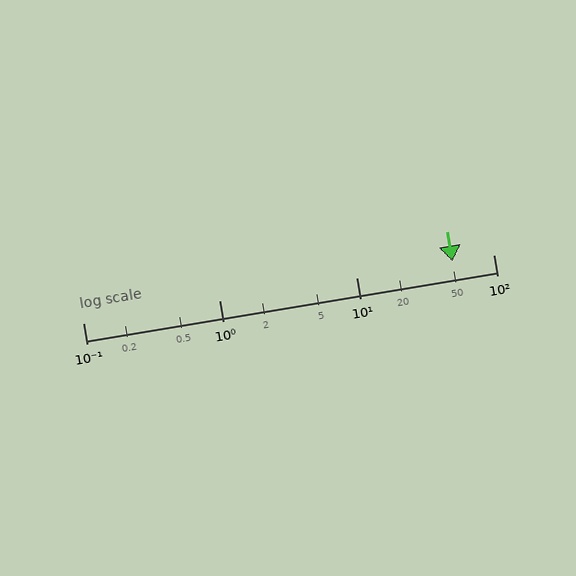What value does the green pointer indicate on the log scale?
The pointer indicates approximately 50.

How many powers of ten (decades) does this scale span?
The scale spans 3 decades, from 0.1 to 100.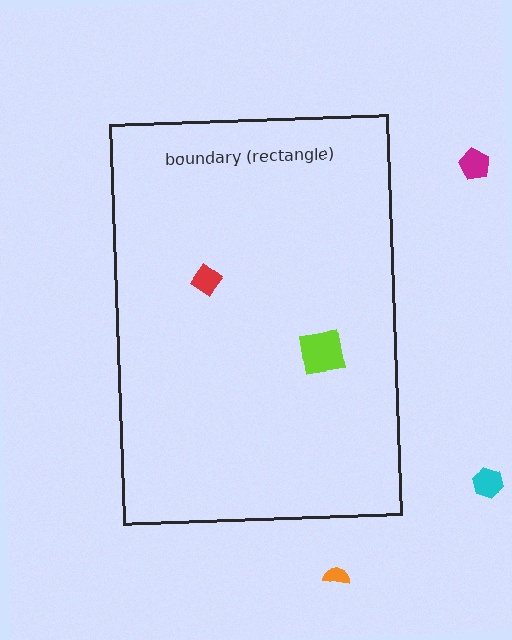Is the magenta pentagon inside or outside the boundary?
Outside.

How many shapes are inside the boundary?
2 inside, 3 outside.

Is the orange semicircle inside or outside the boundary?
Outside.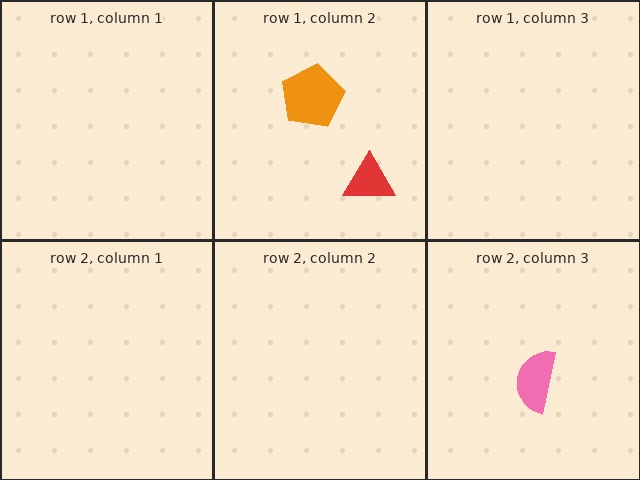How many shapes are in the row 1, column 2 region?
2.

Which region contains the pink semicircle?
The row 2, column 3 region.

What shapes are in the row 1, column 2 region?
The orange pentagon, the red triangle.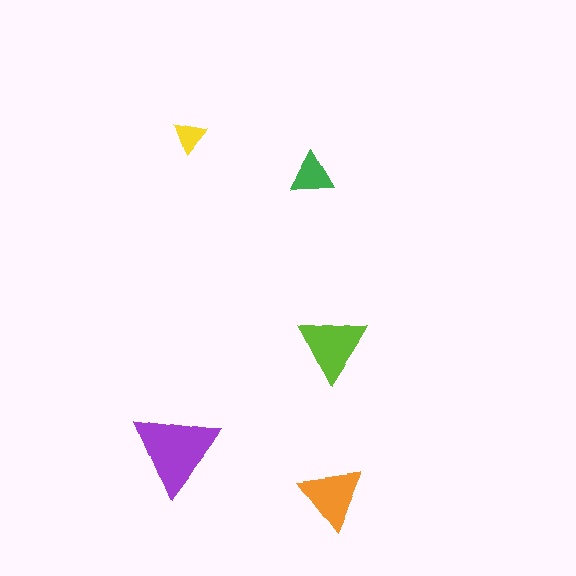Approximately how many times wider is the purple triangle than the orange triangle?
About 1.5 times wider.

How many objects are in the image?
There are 5 objects in the image.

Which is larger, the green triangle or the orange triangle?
The orange one.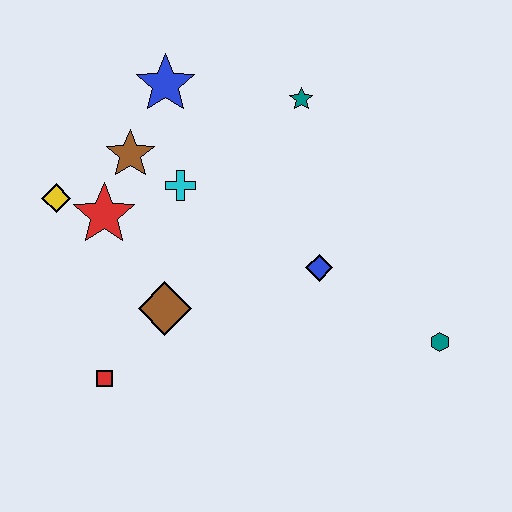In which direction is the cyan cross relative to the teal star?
The cyan cross is to the left of the teal star.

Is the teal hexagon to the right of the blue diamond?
Yes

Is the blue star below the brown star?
No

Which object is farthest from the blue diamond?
The yellow diamond is farthest from the blue diamond.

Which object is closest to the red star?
The yellow diamond is closest to the red star.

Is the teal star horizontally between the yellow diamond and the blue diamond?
Yes